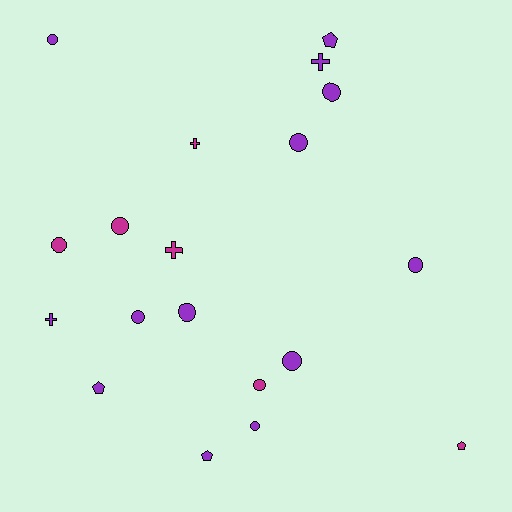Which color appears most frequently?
Purple, with 13 objects.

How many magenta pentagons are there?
There is 1 magenta pentagon.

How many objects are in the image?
There are 19 objects.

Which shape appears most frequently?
Circle, with 11 objects.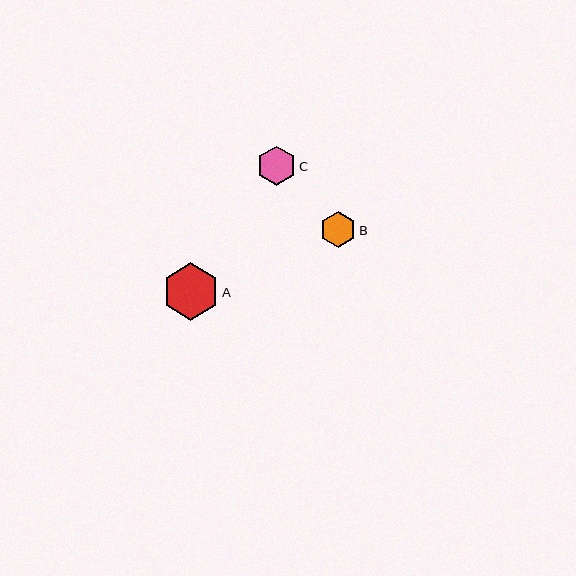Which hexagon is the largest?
Hexagon A is the largest with a size of approximately 57 pixels.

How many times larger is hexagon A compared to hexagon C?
Hexagon A is approximately 1.5 times the size of hexagon C.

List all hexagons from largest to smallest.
From largest to smallest: A, C, B.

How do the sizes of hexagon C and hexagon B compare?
Hexagon C and hexagon B are approximately the same size.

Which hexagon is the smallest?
Hexagon B is the smallest with a size of approximately 36 pixels.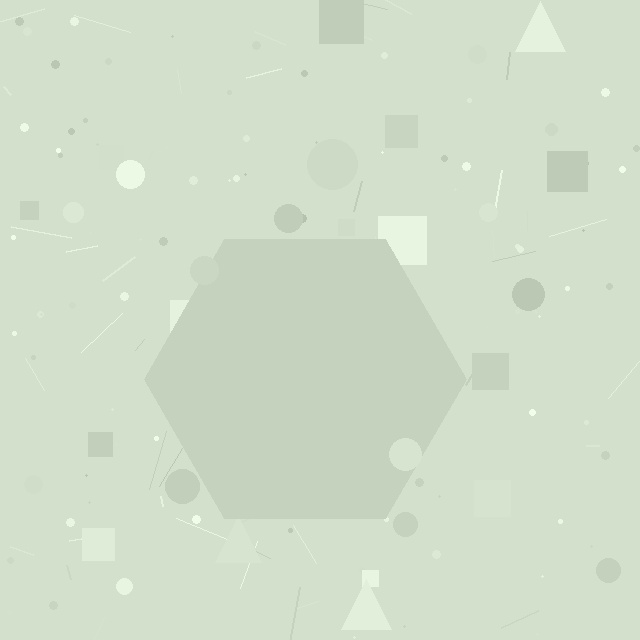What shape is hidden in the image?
A hexagon is hidden in the image.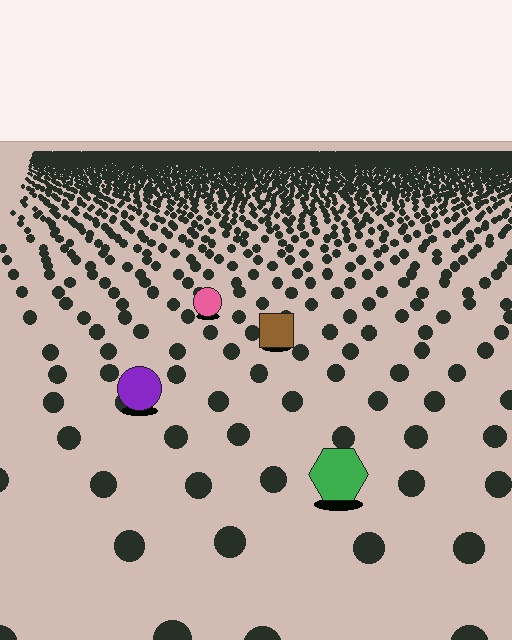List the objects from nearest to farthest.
From nearest to farthest: the green hexagon, the purple circle, the brown square, the pink circle.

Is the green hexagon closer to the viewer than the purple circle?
Yes. The green hexagon is closer — you can tell from the texture gradient: the ground texture is coarser near it.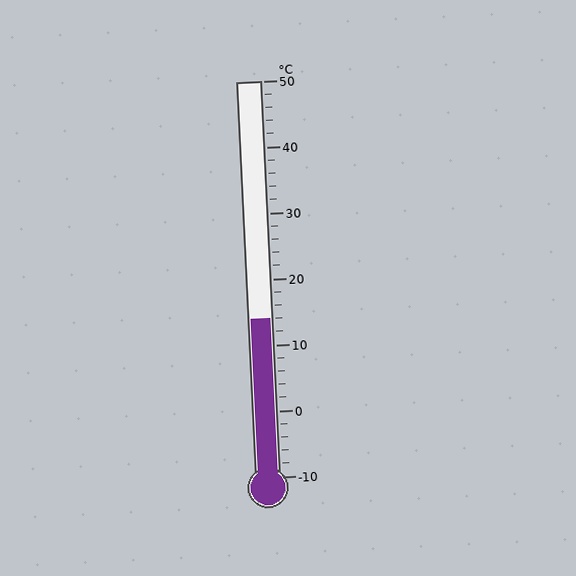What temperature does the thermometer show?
The thermometer shows approximately 14°C.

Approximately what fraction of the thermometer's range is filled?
The thermometer is filled to approximately 40% of its range.